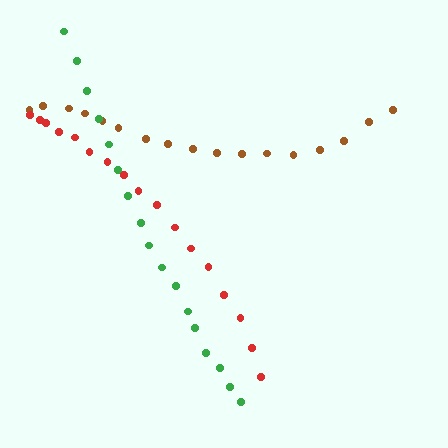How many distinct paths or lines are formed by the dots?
There are 3 distinct paths.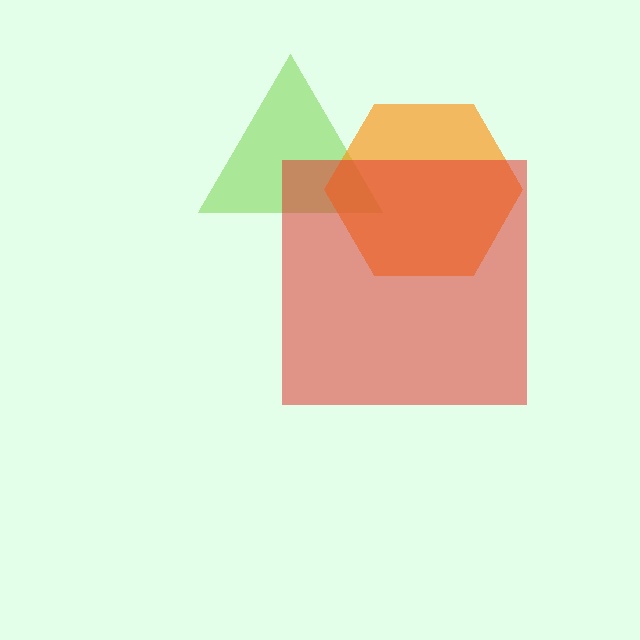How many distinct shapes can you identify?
There are 3 distinct shapes: a lime triangle, an orange hexagon, a red square.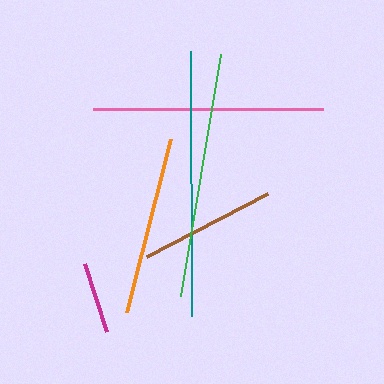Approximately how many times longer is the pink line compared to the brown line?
The pink line is approximately 1.7 times the length of the brown line.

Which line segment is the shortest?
The magenta line is the shortest at approximately 71 pixels.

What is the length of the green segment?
The green segment is approximately 246 pixels long.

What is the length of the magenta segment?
The magenta segment is approximately 71 pixels long.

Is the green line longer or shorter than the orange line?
The green line is longer than the orange line.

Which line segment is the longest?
The teal line is the longest at approximately 265 pixels.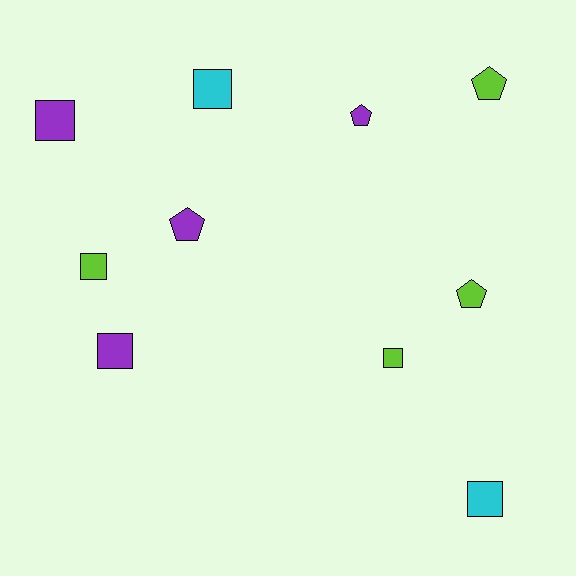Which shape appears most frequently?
Square, with 6 objects.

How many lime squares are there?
There are 2 lime squares.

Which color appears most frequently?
Purple, with 4 objects.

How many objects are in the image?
There are 10 objects.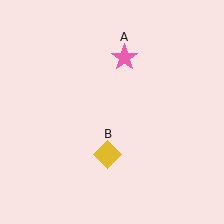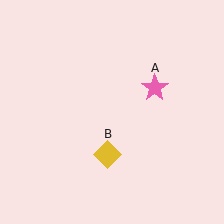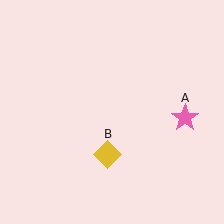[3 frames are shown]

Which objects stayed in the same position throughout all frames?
Yellow diamond (object B) remained stationary.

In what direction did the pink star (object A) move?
The pink star (object A) moved down and to the right.